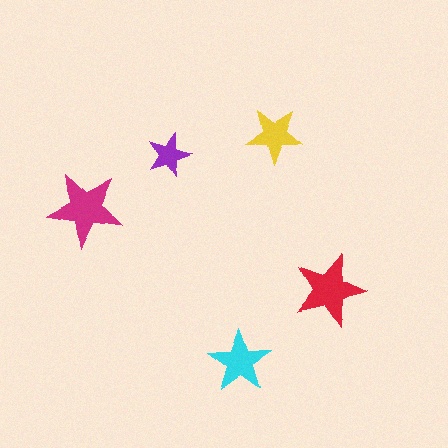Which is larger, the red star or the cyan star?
The red one.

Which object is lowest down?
The cyan star is bottommost.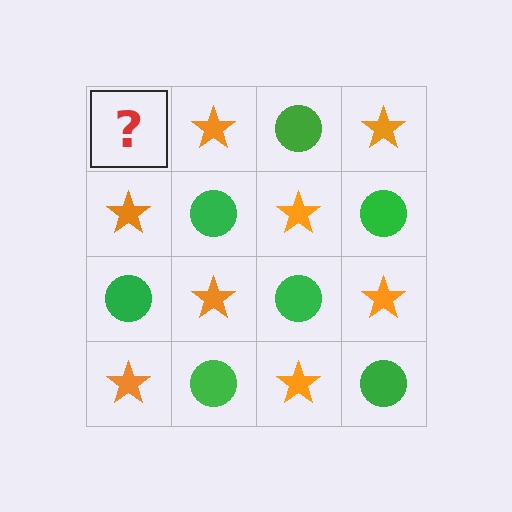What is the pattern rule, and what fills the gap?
The rule is that it alternates green circle and orange star in a checkerboard pattern. The gap should be filled with a green circle.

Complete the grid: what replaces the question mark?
The question mark should be replaced with a green circle.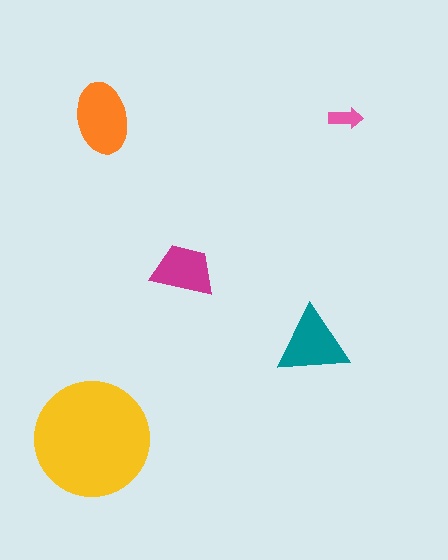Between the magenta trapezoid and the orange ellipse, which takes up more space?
The orange ellipse.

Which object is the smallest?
The pink arrow.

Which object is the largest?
The yellow circle.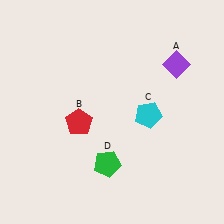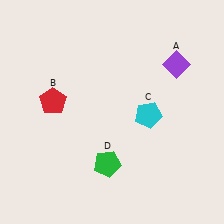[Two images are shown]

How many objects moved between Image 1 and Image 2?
1 object moved between the two images.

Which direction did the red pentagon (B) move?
The red pentagon (B) moved left.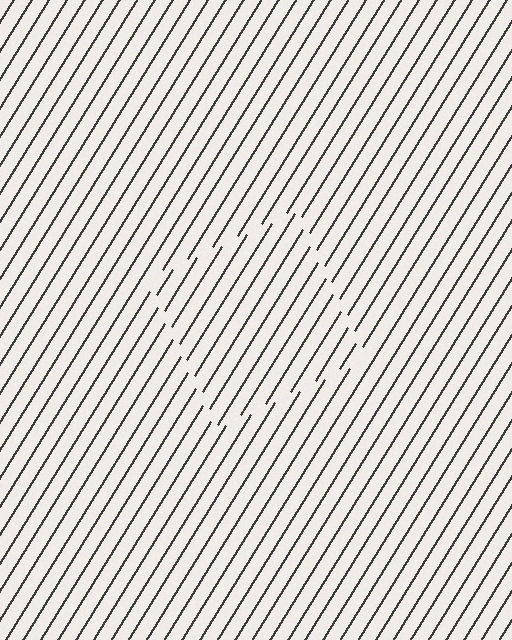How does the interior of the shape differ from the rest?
The interior of the shape contains the same grating, shifted by half a period — the contour is defined by the phase discontinuity where line-ends from the inner and outer gratings abut.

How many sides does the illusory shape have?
4 sides — the line-ends trace a square.